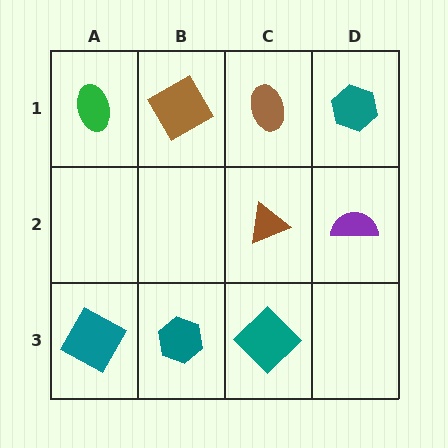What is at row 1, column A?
A green ellipse.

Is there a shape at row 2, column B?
No, that cell is empty.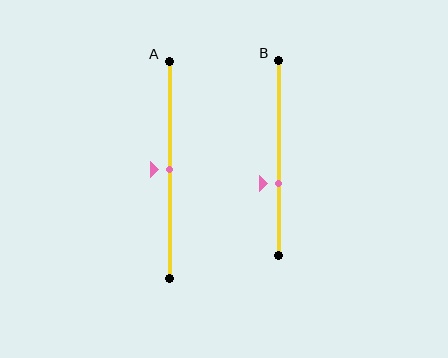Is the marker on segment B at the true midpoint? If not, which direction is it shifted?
No, the marker on segment B is shifted downward by about 13% of the segment length.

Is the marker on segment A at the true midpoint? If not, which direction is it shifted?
Yes, the marker on segment A is at the true midpoint.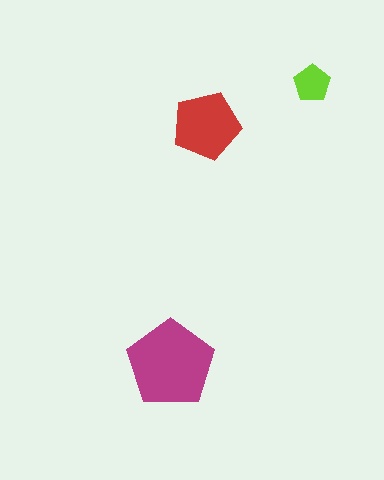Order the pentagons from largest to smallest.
the magenta one, the red one, the lime one.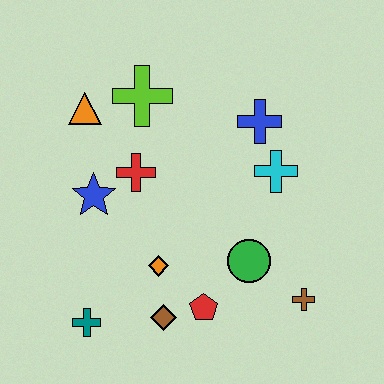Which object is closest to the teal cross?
The brown diamond is closest to the teal cross.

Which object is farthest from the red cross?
The brown cross is farthest from the red cross.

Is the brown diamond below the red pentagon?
Yes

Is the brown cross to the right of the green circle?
Yes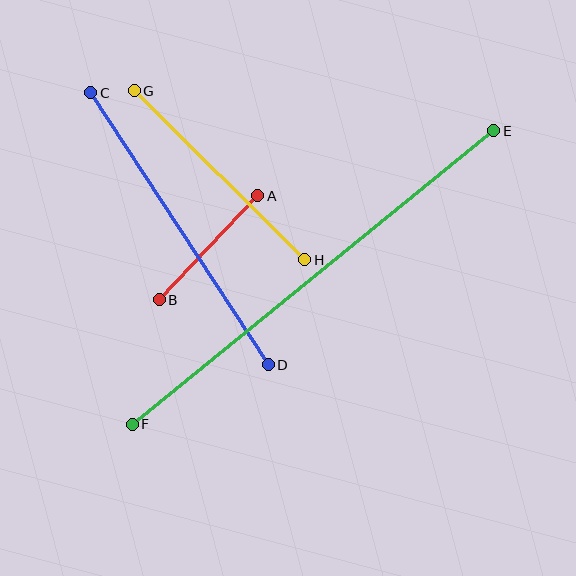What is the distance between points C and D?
The distance is approximately 325 pixels.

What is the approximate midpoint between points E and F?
The midpoint is at approximately (313, 278) pixels.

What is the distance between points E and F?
The distance is approximately 466 pixels.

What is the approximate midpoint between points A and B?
The midpoint is at approximately (208, 248) pixels.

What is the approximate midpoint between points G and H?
The midpoint is at approximately (219, 175) pixels.